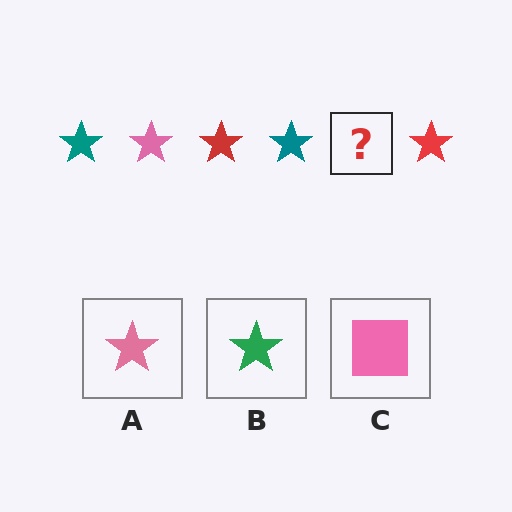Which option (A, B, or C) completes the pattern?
A.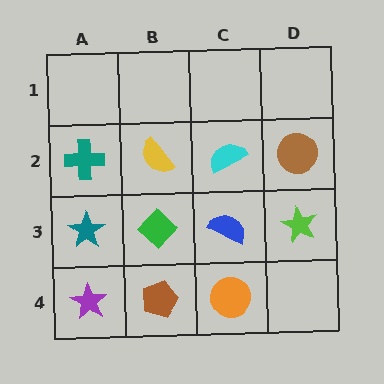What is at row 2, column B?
A yellow semicircle.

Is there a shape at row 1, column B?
No, that cell is empty.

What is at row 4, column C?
An orange circle.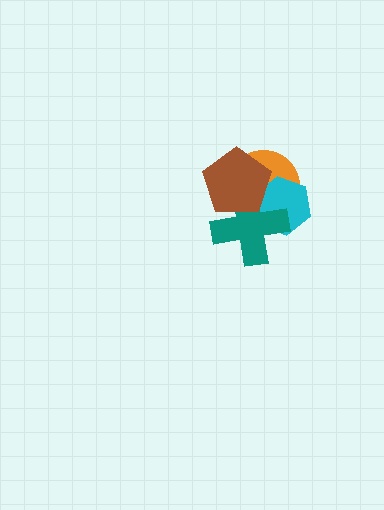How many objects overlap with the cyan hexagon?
3 objects overlap with the cyan hexagon.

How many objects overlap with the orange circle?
3 objects overlap with the orange circle.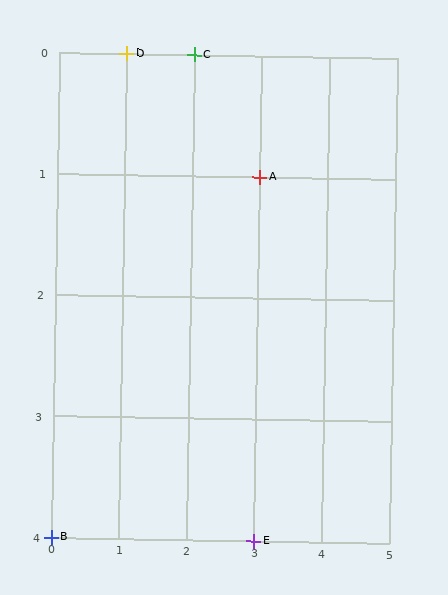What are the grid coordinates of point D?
Point D is at grid coordinates (1, 0).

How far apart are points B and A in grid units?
Points B and A are 3 columns and 3 rows apart (about 4.2 grid units diagonally).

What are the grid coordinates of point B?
Point B is at grid coordinates (0, 4).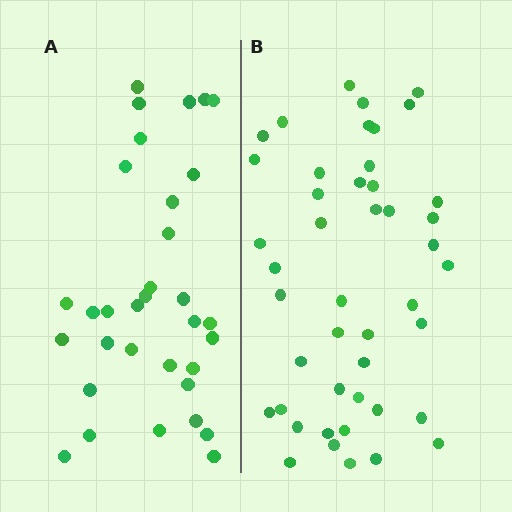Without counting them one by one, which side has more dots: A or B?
Region B (the right region) has more dots.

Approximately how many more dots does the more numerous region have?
Region B has roughly 12 or so more dots than region A.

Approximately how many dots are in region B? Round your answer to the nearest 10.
About 40 dots. (The exact count is 45, which rounds to 40.)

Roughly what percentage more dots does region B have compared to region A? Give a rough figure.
About 35% more.